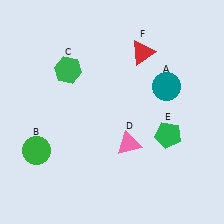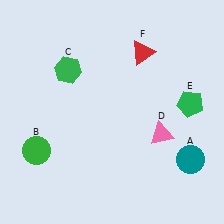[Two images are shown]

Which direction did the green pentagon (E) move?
The green pentagon (E) moved up.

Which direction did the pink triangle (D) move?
The pink triangle (D) moved right.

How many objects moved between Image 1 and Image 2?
3 objects moved between the two images.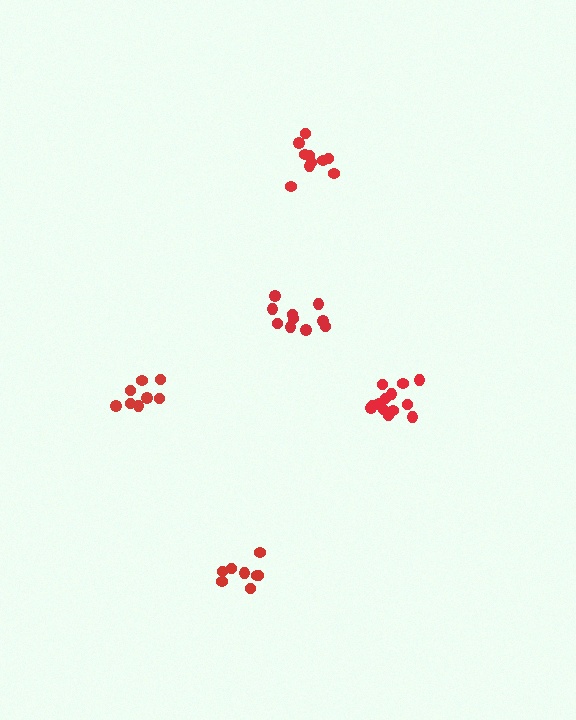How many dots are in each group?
Group 1: 10 dots, Group 2: 8 dots, Group 3: 10 dots, Group 4: 13 dots, Group 5: 8 dots (49 total).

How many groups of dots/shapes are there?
There are 5 groups.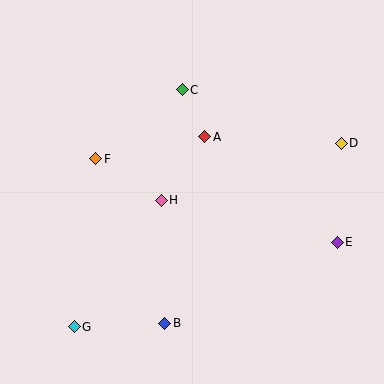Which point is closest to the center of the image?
Point H at (161, 200) is closest to the center.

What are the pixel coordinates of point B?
Point B is at (165, 323).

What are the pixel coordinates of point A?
Point A is at (205, 137).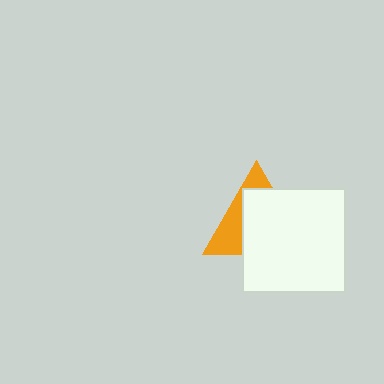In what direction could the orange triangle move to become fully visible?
The orange triangle could move toward the upper-left. That would shift it out from behind the white square entirely.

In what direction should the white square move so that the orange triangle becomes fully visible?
The white square should move toward the lower-right. That is the shortest direction to clear the overlap and leave the orange triangle fully visible.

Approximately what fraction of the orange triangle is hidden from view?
Roughly 65% of the orange triangle is hidden behind the white square.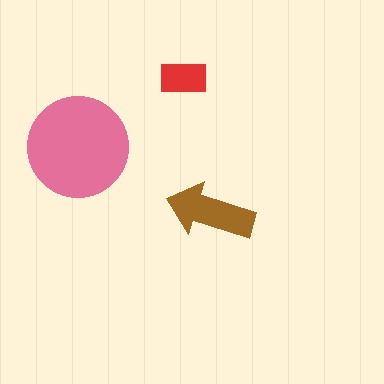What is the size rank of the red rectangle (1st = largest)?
3rd.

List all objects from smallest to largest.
The red rectangle, the brown arrow, the pink circle.